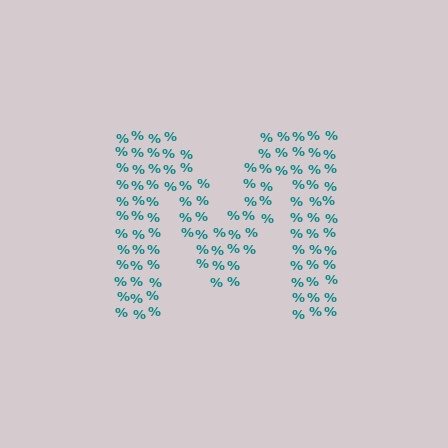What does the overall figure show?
The overall figure shows the letter M.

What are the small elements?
The small elements are percent signs.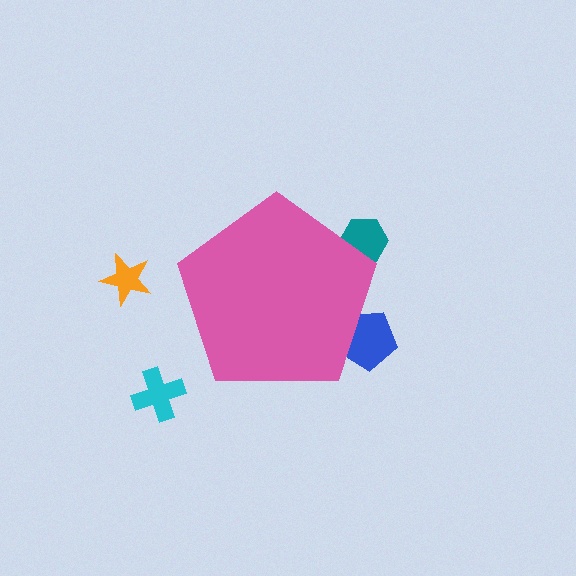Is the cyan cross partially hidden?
No, the cyan cross is fully visible.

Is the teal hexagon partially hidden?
Yes, the teal hexagon is partially hidden behind the pink pentagon.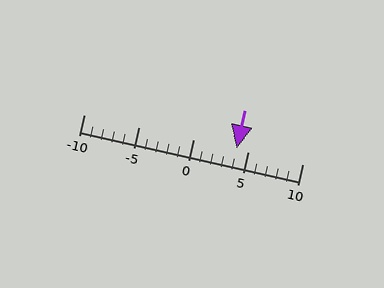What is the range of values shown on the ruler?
The ruler shows values from -10 to 10.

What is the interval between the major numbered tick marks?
The major tick marks are spaced 5 units apart.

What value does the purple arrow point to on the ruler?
The purple arrow points to approximately 4.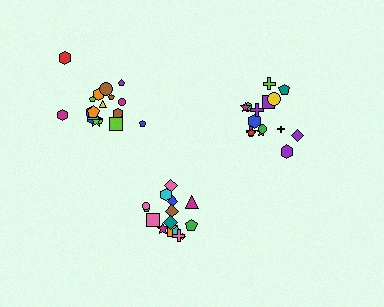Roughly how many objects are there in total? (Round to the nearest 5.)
Roughly 50 objects in total.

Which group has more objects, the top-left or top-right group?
The top-left group.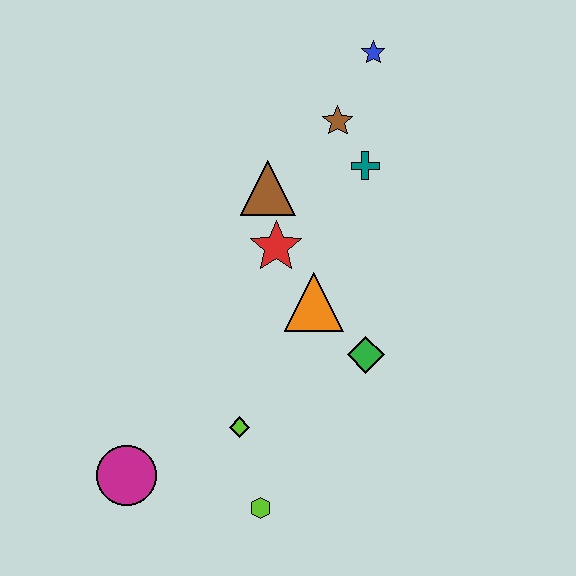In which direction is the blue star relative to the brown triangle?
The blue star is above the brown triangle.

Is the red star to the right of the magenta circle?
Yes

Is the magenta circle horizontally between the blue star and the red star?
No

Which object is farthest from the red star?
The magenta circle is farthest from the red star.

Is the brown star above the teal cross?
Yes